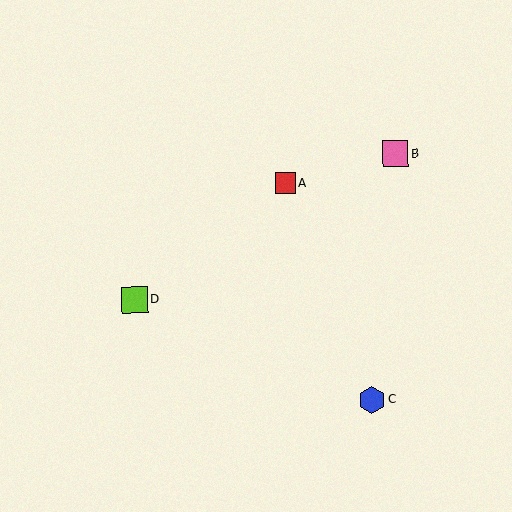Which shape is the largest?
The blue hexagon (labeled C) is the largest.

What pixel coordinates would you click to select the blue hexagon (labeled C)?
Click at (372, 400) to select the blue hexagon C.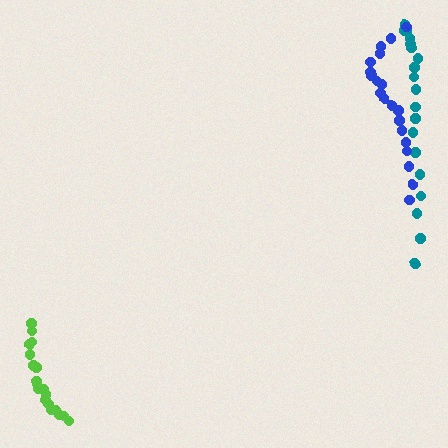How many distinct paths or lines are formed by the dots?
There are 3 distinct paths.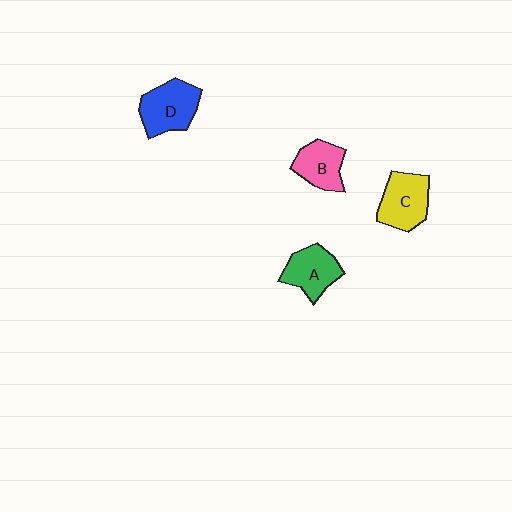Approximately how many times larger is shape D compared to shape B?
Approximately 1.3 times.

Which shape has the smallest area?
Shape B (pink).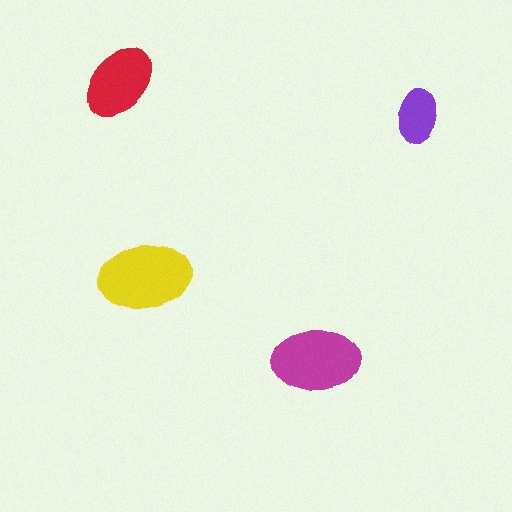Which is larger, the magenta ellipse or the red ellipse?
The magenta one.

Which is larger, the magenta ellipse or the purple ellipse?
The magenta one.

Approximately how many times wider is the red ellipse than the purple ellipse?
About 1.5 times wider.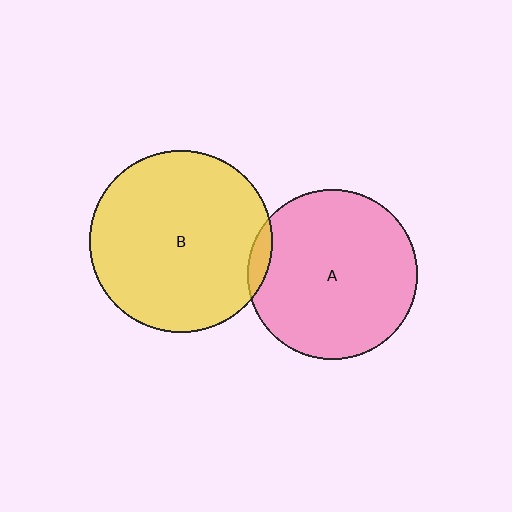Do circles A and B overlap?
Yes.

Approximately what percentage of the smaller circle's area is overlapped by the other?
Approximately 5%.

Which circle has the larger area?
Circle B (yellow).